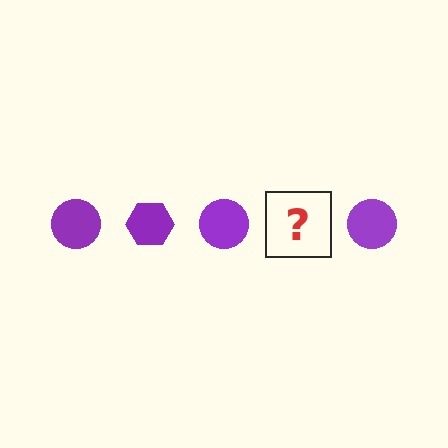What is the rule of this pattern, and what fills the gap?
The rule is that the pattern cycles through circle, hexagon shapes in purple. The gap should be filled with a purple hexagon.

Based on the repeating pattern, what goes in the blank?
The blank should be a purple hexagon.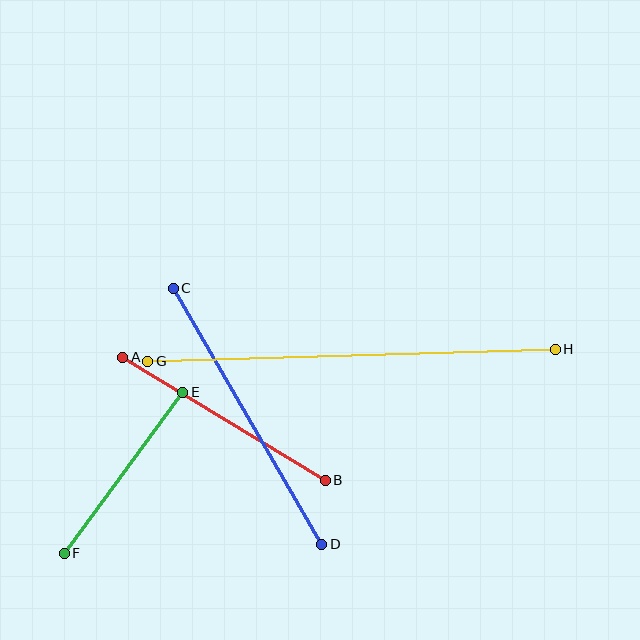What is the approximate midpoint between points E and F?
The midpoint is at approximately (124, 473) pixels.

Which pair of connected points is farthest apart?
Points G and H are farthest apart.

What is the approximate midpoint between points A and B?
The midpoint is at approximately (224, 419) pixels.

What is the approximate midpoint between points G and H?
The midpoint is at approximately (352, 355) pixels.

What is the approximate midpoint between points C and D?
The midpoint is at approximately (248, 416) pixels.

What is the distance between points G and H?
The distance is approximately 408 pixels.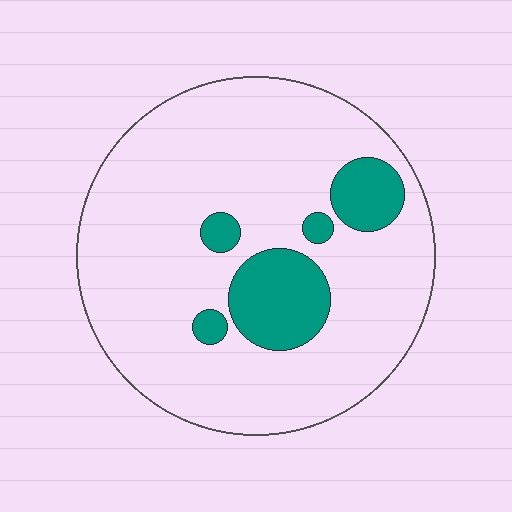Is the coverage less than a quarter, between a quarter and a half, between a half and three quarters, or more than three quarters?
Less than a quarter.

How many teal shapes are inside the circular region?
5.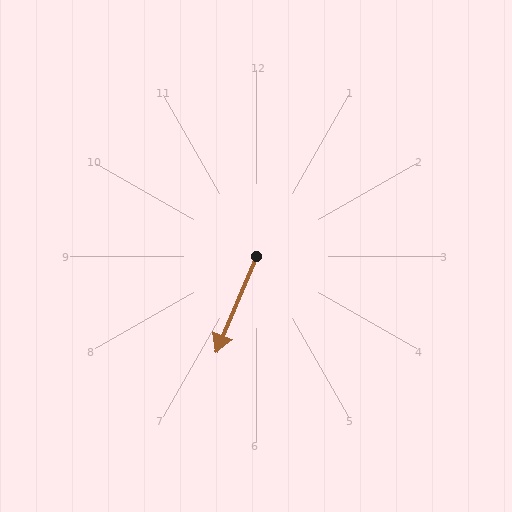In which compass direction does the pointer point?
Southwest.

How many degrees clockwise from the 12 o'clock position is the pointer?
Approximately 203 degrees.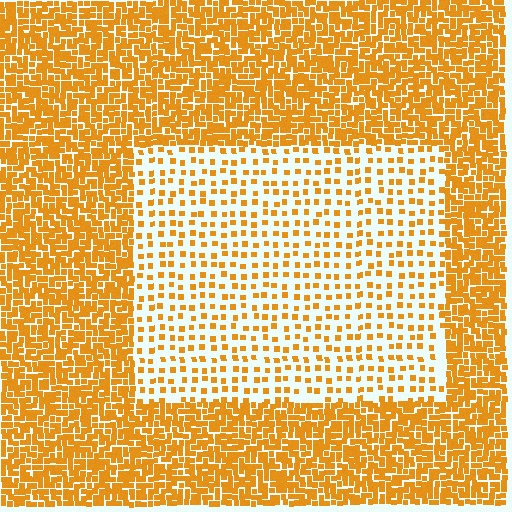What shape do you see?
I see a rectangle.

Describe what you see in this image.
The image contains small orange elements arranged at two different densities. A rectangle-shaped region is visible where the elements are less densely packed than the surrounding area.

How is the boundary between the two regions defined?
The boundary is defined by a change in element density (approximately 2.9x ratio). All elements are the same color, size, and shape.